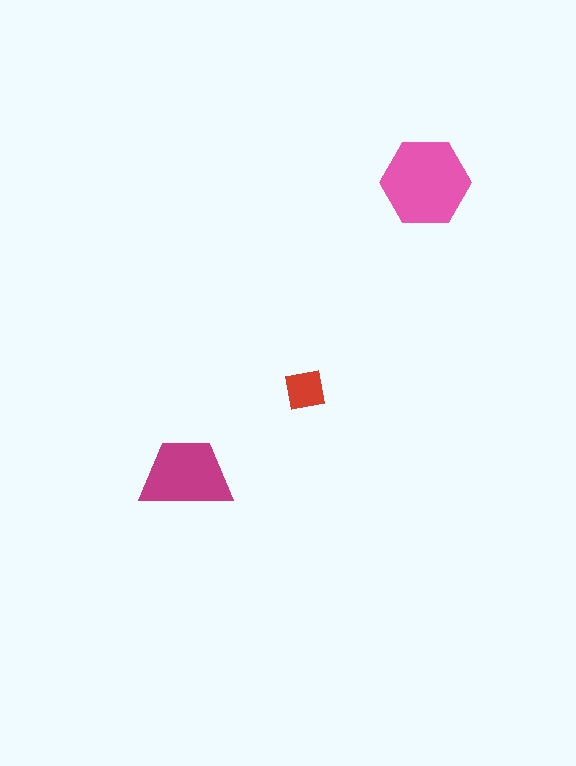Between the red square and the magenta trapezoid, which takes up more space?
The magenta trapezoid.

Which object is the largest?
The pink hexagon.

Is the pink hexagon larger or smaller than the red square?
Larger.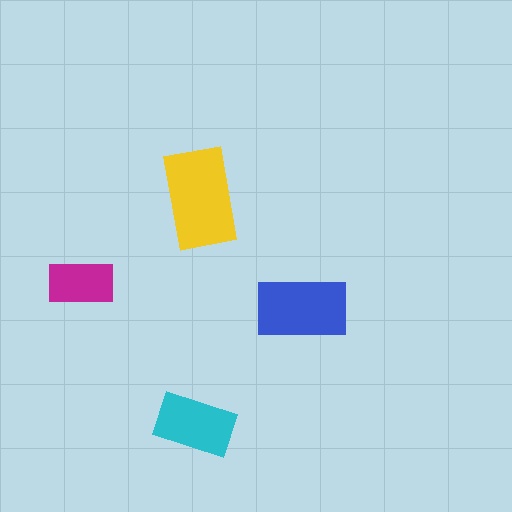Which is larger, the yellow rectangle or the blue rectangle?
The yellow one.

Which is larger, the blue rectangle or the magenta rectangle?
The blue one.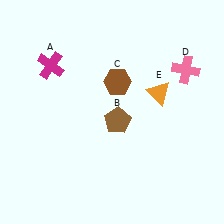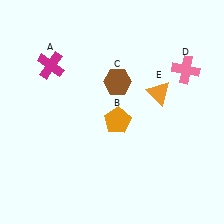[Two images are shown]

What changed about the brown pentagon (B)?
In Image 1, B is brown. In Image 2, it changed to orange.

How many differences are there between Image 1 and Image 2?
There is 1 difference between the two images.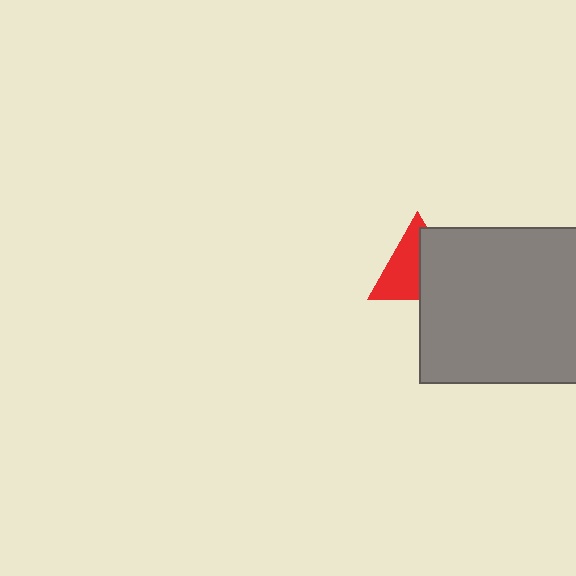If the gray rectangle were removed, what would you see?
You would see the complete red triangle.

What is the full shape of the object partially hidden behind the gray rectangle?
The partially hidden object is a red triangle.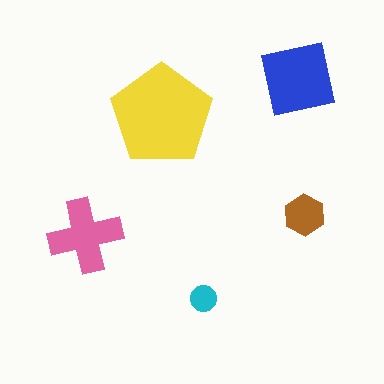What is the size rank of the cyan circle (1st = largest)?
5th.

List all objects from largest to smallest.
The yellow pentagon, the blue square, the pink cross, the brown hexagon, the cyan circle.